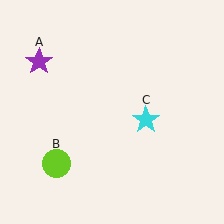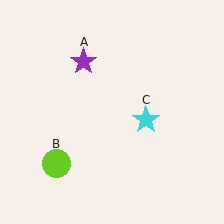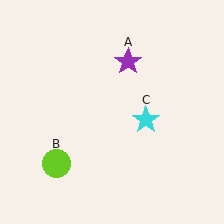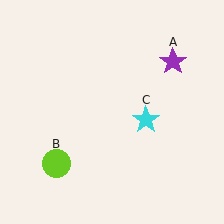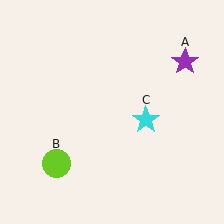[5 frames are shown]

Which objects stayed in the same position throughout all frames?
Lime circle (object B) and cyan star (object C) remained stationary.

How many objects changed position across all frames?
1 object changed position: purple star (object A).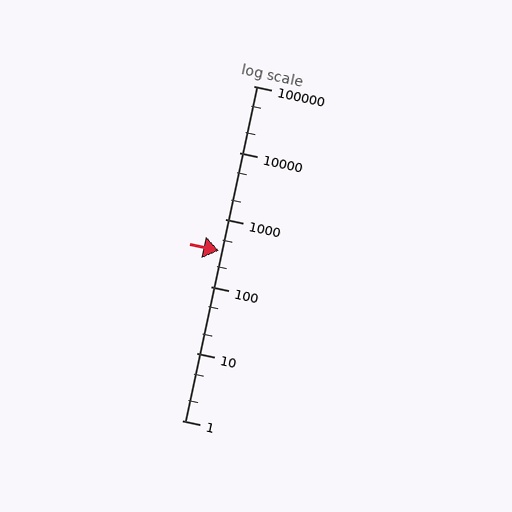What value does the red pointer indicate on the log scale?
The pointer indicates approximately 340.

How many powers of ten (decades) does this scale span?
The scale spans 5 decades, from 1 to 100000.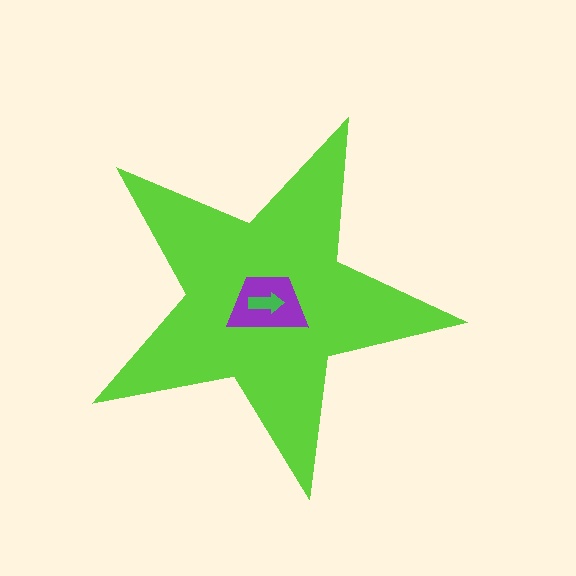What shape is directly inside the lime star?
The purple trapezoid.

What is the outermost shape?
The lime star.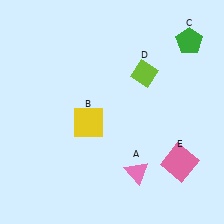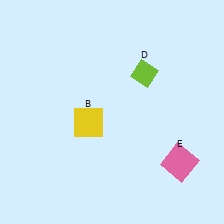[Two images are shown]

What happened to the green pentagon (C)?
The green pentagon (C) was removed in Image 2. It was in the top-right area of Image 1.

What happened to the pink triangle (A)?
The pink triangle (A) was removed in Image 2. It was in the bottom-right area of Image 1.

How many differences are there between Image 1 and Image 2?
There are 2 differences between the two images.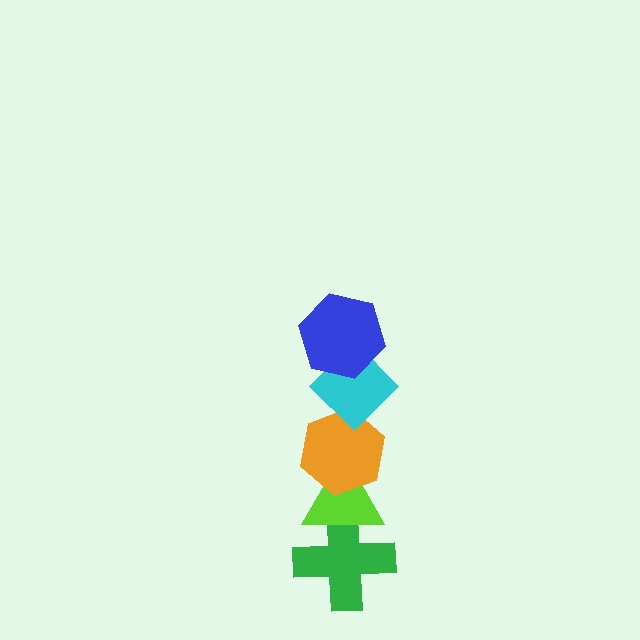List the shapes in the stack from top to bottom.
From top to bottom: the blue hexagon, the cyan diamond, the orange hexagon, the lime triangle, the green cross.